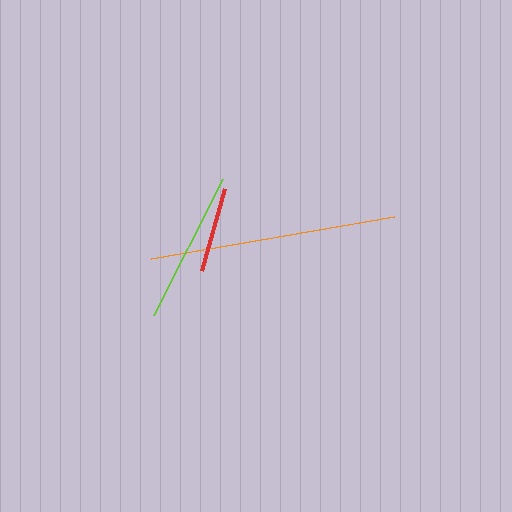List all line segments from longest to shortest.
From longest to shortest: orange, lime, red.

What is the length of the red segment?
The red segment is approximately 85 pixels long.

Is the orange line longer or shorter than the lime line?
The orange line is longer than the lime line.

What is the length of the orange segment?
The orange segment is approximately 247 pixels long.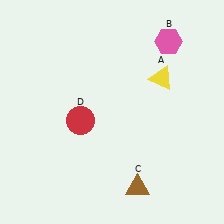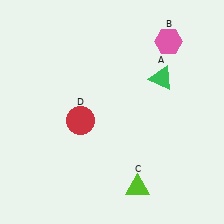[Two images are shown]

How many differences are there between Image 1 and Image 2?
There are 2 differences between the two images.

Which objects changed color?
A changed from yellow to green. C changed from brown to lime.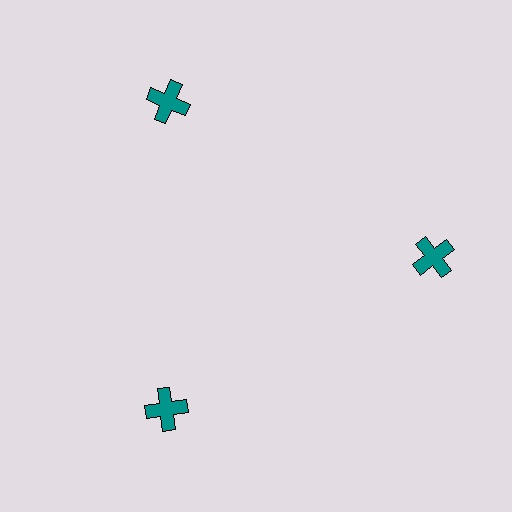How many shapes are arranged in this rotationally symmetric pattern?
There are 3 shapes, arranged in 3 groups of 1.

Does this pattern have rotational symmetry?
Yes, this pattern has 3-fold rotational symmetry. It looks the same after rotating 120 degrees around the center.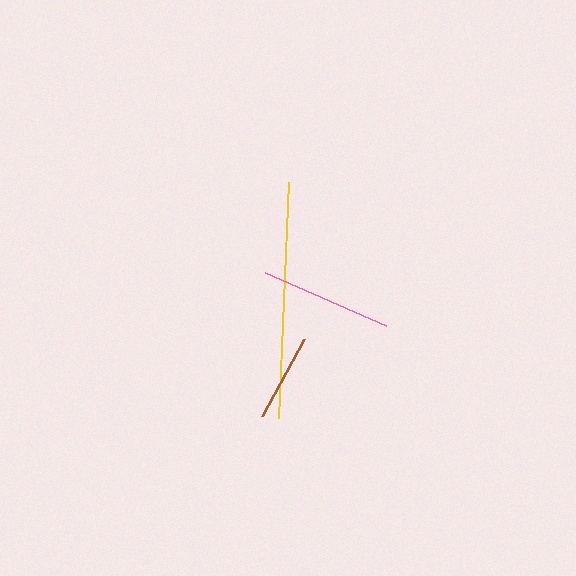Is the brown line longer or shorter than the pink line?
The pink line is longer than the brown line.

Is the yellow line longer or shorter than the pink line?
The yellow line is longer than the pink line.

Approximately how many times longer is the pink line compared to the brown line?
The pink line is approximately 1.5 times the length of the brown line.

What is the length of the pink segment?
The pink segment is approximately 132 pixels long.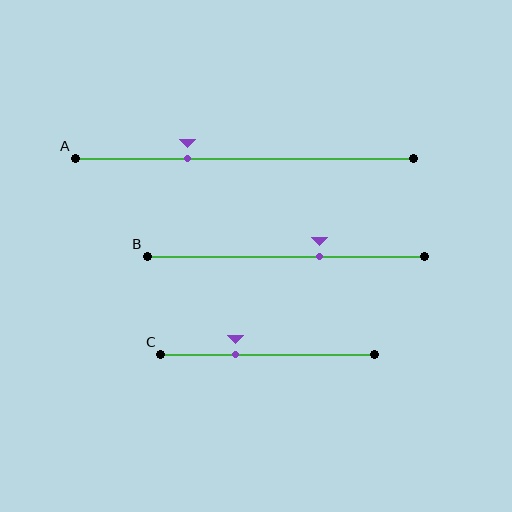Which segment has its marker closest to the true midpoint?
Segment B has its marker closest to the true midpoint.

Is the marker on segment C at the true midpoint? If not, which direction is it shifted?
No, the marker on segment C is shifted to the left by about 15% of the segment length.